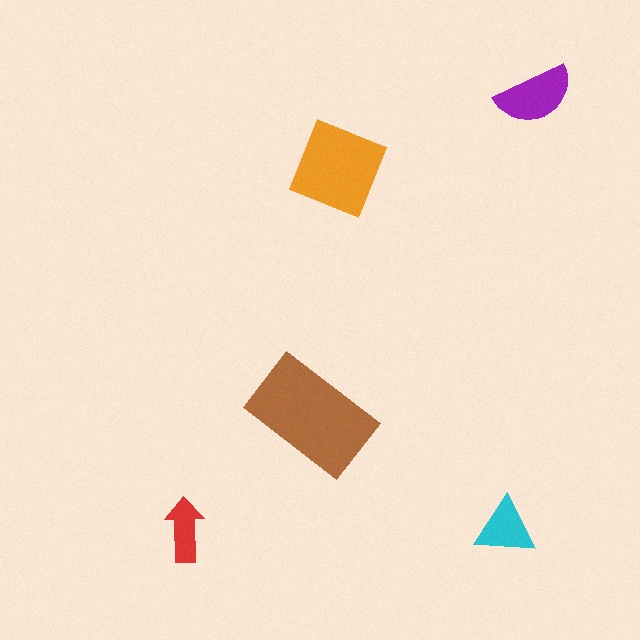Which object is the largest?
The brown rectangle.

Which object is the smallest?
The red arrow.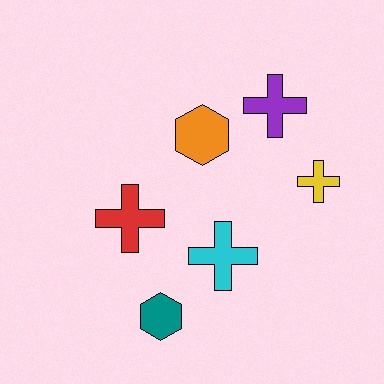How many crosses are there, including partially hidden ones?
There are 4 crosses.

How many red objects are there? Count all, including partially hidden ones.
There is 1 red object.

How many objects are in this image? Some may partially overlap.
There are 6 objects.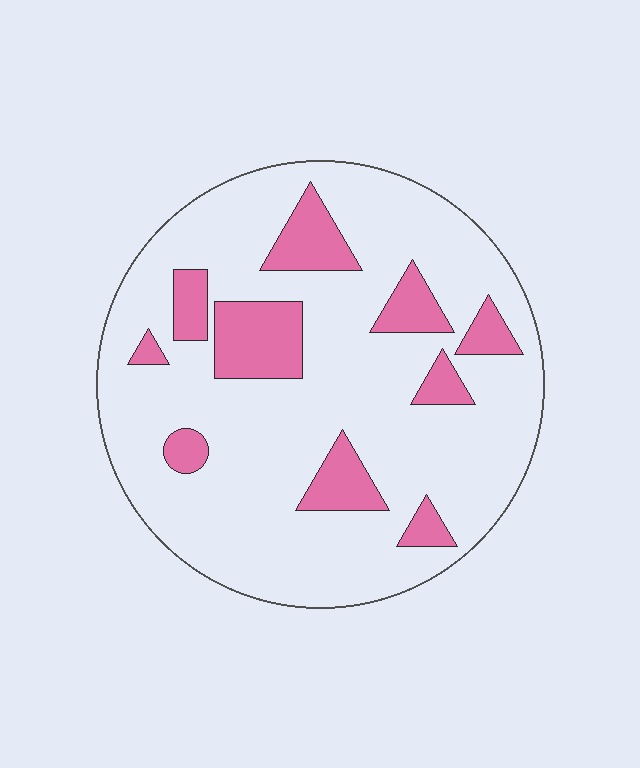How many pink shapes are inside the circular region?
10.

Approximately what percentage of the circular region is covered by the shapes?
Approximately 20%.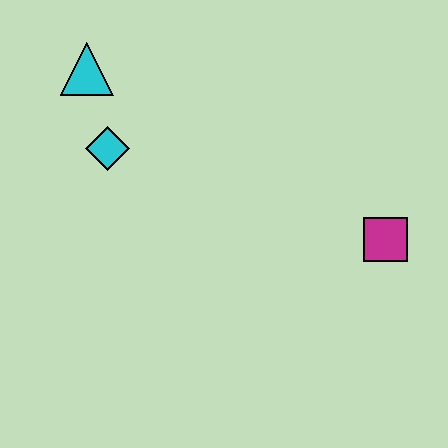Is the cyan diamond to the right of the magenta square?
No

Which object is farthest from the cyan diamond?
The magenta square is farthest from the cyan diamond.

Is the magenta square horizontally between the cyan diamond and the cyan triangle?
No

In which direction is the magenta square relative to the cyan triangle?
The magenta square is to the right of the cyan triangle.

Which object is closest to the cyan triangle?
The cyan diamond is closest to the cyan triangle.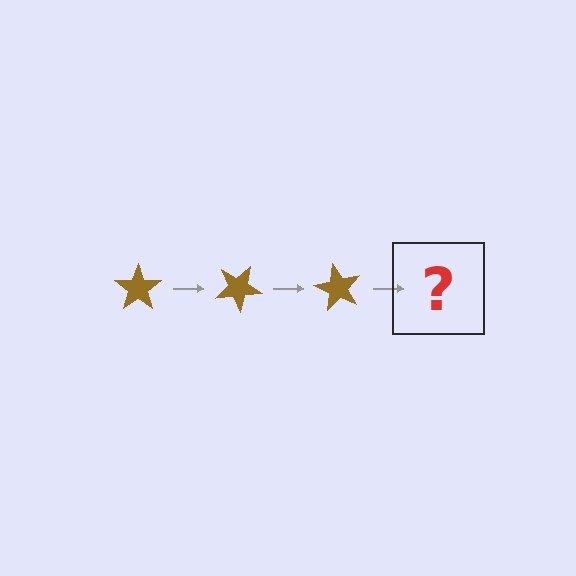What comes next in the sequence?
The next element should be a brown star rotated 90 degrees.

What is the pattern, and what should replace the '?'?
The pattern is that the star rotates 30 degrees each step. The '?' should be a brown star rotated 90 degrees.